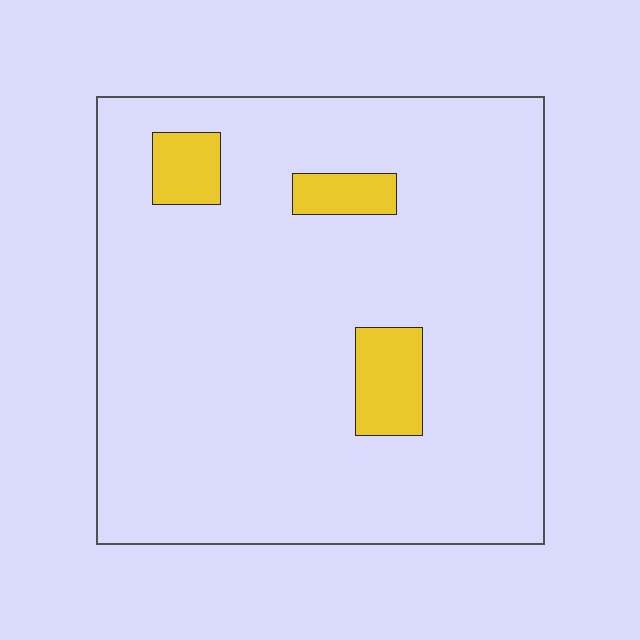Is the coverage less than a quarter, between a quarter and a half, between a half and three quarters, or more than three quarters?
Less than a quarter.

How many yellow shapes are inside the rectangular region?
3.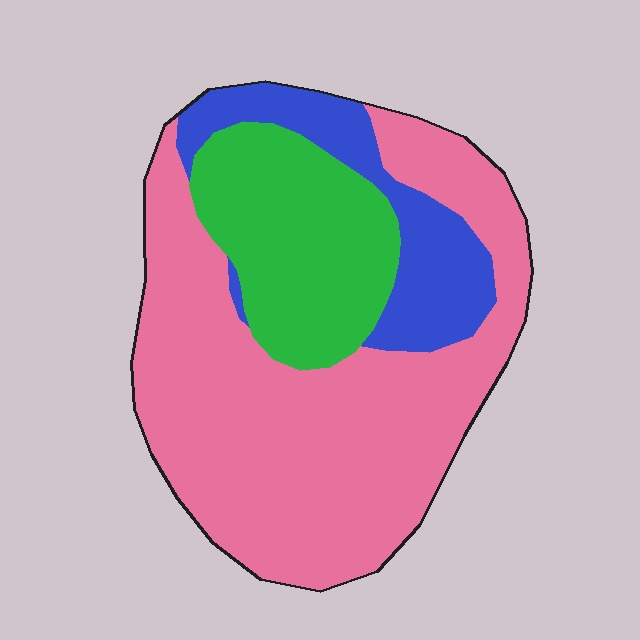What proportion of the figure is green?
Green takes up about one quarter (1/4) of the figure.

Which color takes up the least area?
Blue, at roughly 15%.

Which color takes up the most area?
Pink, at roughly 60%.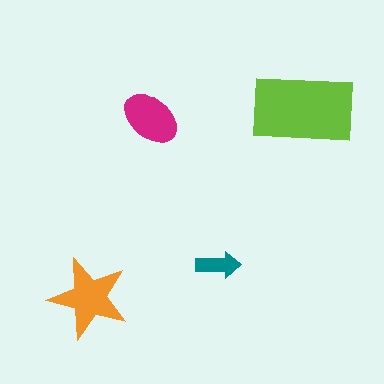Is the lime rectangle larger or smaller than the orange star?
Larger.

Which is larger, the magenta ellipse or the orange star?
The orange star.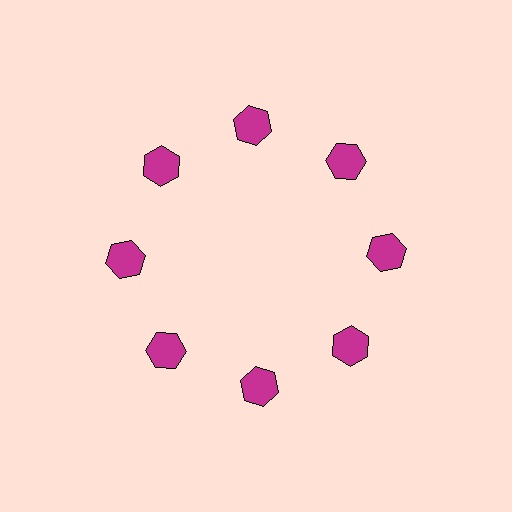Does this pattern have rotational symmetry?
Yes, this pattern has 8-fold rotational symmetry. It looks the same after rotating 45 degrees around the center.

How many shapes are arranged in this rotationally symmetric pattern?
There are 8 shapes, arranged in 8 groups of 1.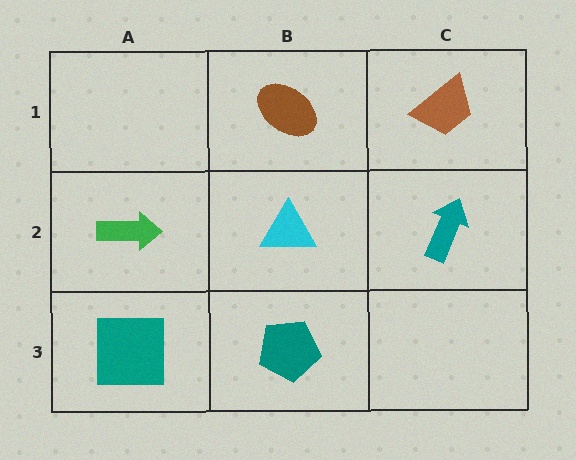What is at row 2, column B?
A cyan triangle.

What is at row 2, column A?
A green arrow.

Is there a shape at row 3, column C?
No, that cell is empty.